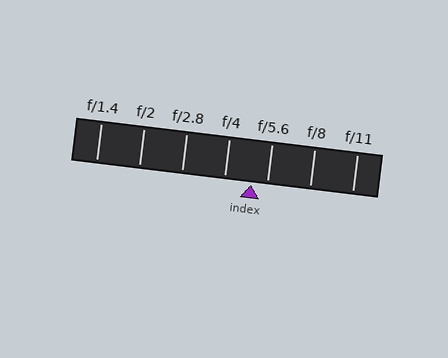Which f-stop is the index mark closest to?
The index mark is closest to f/5.6.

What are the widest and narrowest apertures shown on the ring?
The widest aperture shown is f/1.4 and the narrowest is f/11.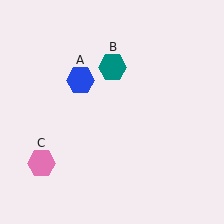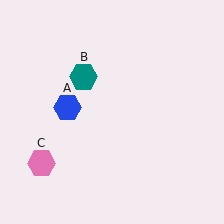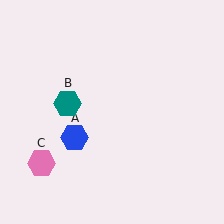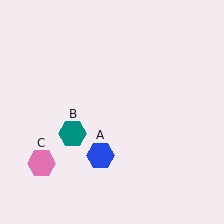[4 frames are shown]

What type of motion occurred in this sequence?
The blue hexagon (object A), teal hexagon (object B) rotated counterclockwise around the center of the scene.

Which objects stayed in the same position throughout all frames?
Pink hexagon (object C) remained stationary.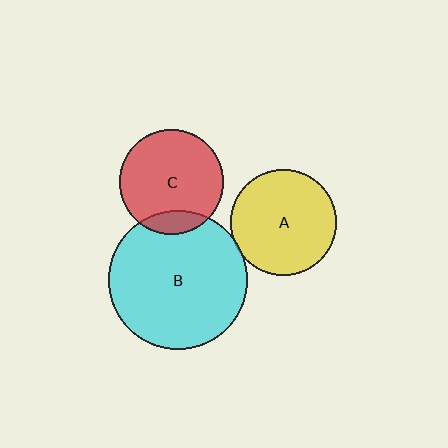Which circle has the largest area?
Circle B (cyan).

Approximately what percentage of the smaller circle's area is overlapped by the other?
Approximately 15%.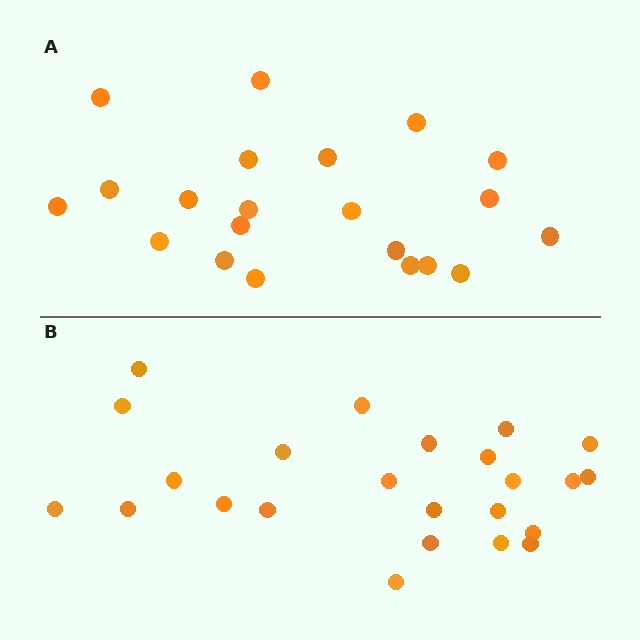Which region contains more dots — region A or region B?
Region B (the bottom region) has more dots.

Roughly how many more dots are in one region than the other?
Region B has just a few more — roughly 2 or 3 more dots than region A.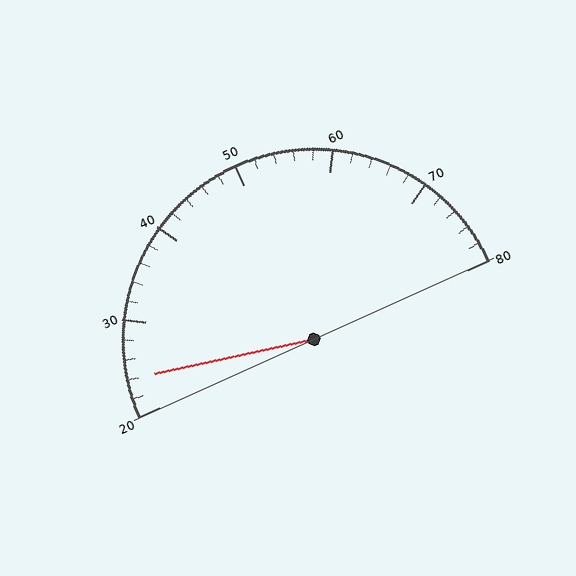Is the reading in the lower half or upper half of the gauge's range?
The reading is in the lower half of the range (20 to 80).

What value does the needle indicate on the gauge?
The needle indicates approximately 24.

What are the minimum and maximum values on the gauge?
The gauge ranges from 20 to 80.